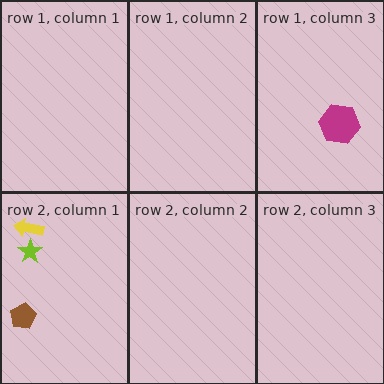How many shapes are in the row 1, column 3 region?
1.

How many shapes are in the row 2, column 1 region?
3.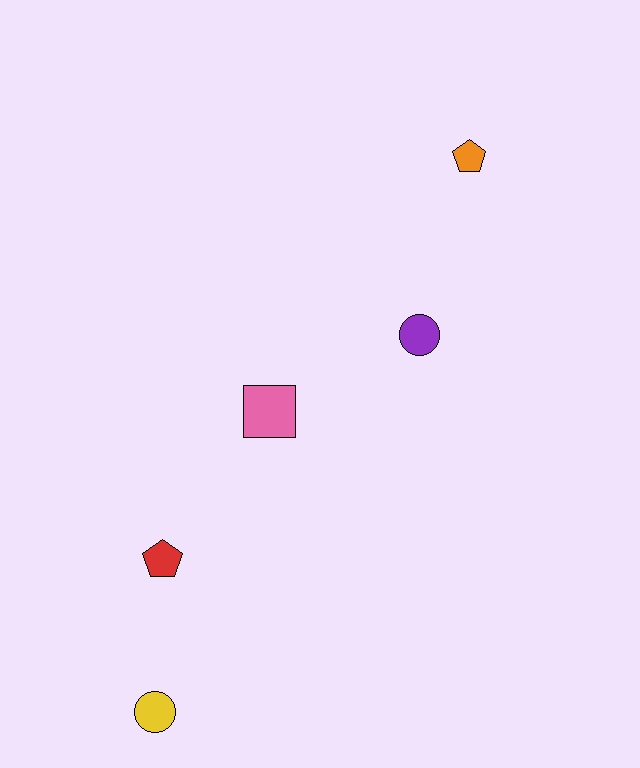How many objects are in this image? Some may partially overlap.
There are 5 objects.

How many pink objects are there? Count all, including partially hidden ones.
There is 1 pink object.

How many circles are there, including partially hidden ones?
There are 2 circles.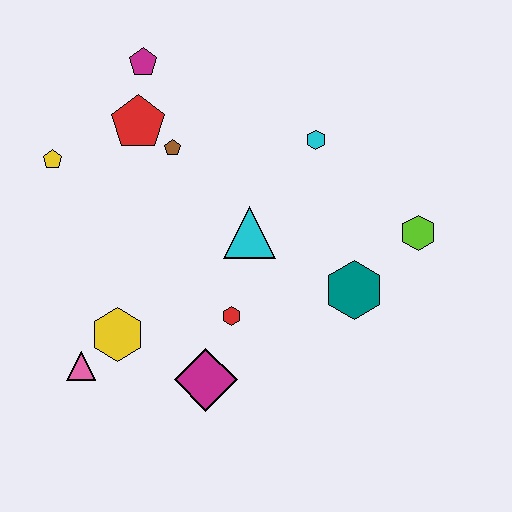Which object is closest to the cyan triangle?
The red hexagon is closest to the cyan triangle.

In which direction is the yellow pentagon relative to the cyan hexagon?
The yellow pentagon is to the left of the cyan hexagon.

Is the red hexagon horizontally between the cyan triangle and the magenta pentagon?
Yes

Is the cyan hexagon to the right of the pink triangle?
Yes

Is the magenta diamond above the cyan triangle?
No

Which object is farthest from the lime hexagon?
The yellow pentagon is farthest from the lime hexagon.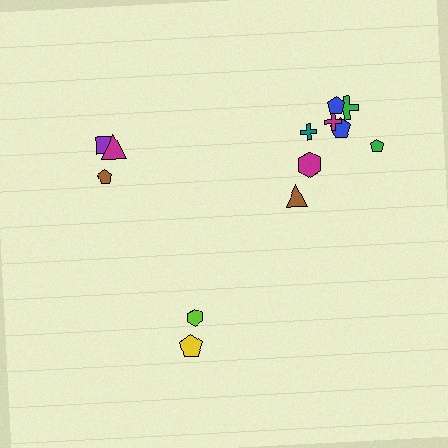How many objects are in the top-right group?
There are 8 objects.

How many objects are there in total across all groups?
There are 14 objects.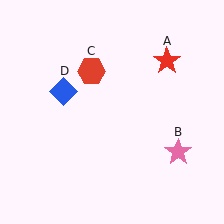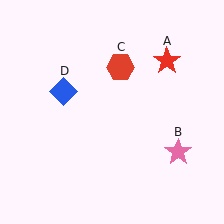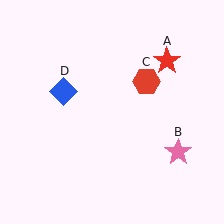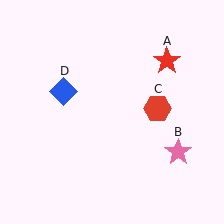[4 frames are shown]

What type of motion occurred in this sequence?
The red hexagon (object C) rotated clockwise around the center of the scene.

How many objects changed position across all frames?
1 object changed position: red hexagon (object C).